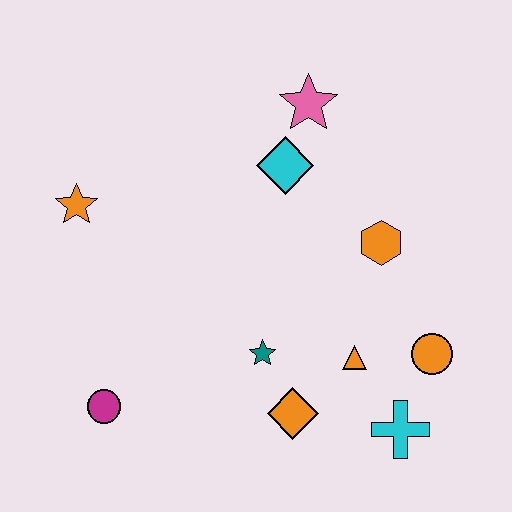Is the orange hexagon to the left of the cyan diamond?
No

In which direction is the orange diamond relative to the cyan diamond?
The orange diamond is below the cyan diamond.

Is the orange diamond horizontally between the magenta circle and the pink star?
Yes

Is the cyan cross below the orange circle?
Yes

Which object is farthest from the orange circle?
The orange star is farthest from the orange circle.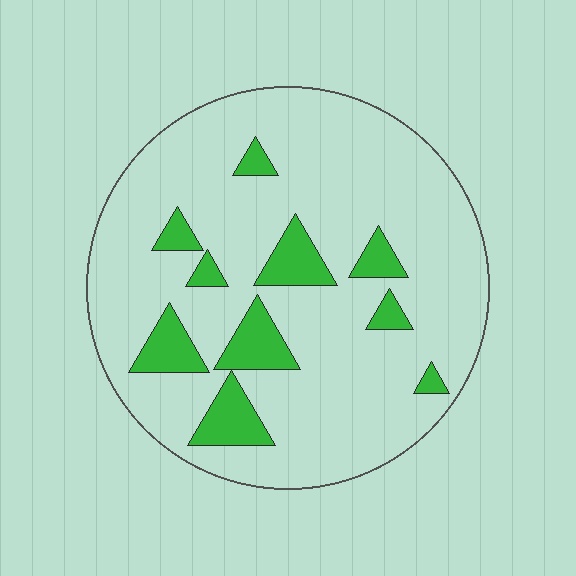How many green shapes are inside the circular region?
10.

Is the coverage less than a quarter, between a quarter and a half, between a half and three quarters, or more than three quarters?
Less than a quarter.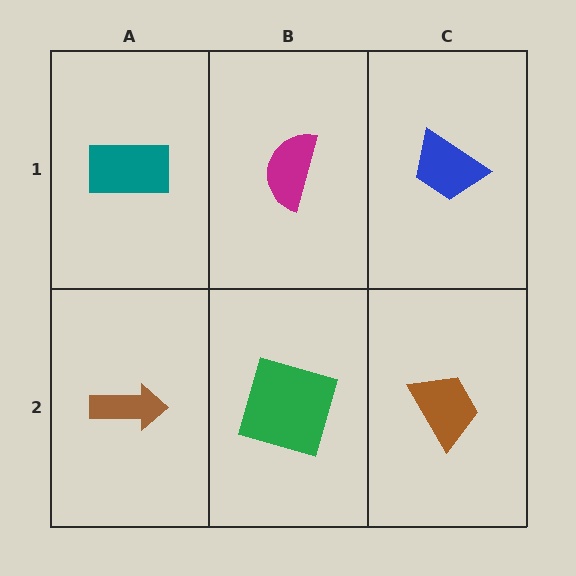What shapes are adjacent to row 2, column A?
A teal rectangle (row 1, column A), a green square (row 2, column B).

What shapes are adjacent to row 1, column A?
A brown arrow (row 2, column A), a magenta semicircle (row 1, column B).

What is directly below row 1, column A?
A brown arrow.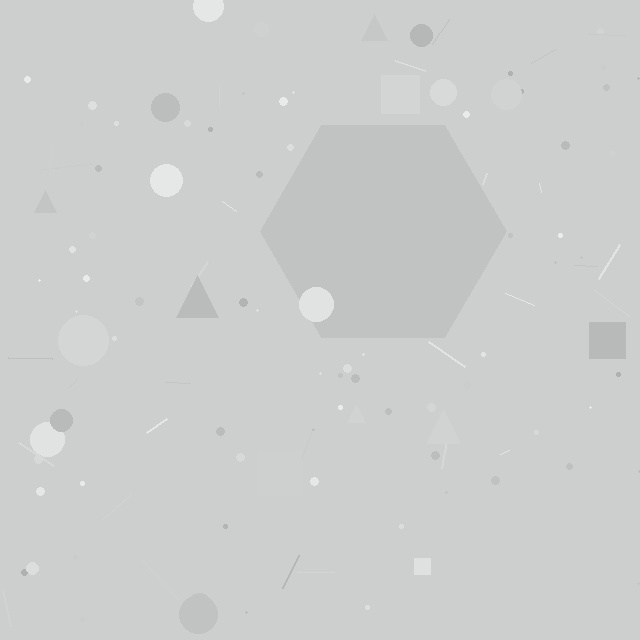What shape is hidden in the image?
A hexagon is hidden in the image.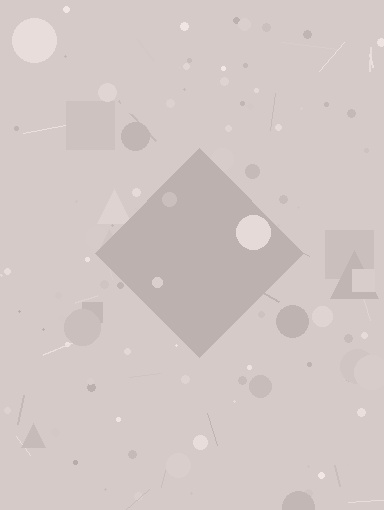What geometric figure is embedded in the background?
A diamond is embedded in the background.